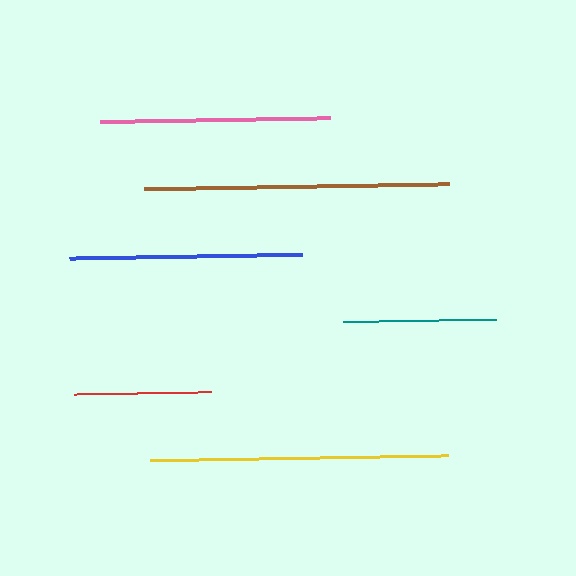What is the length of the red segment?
The red segment is approximately 137 pixels long.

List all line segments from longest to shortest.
From longest to shortest: brown, yellow, blue, pink, teal, red.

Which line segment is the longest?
The brown line is the longest at approximately 305 pixels.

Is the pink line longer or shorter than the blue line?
The blue line is longer than the pink line.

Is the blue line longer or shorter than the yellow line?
The yellow line is longer than the blue line.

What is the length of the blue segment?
The blue segment is approximately 232 pixels long.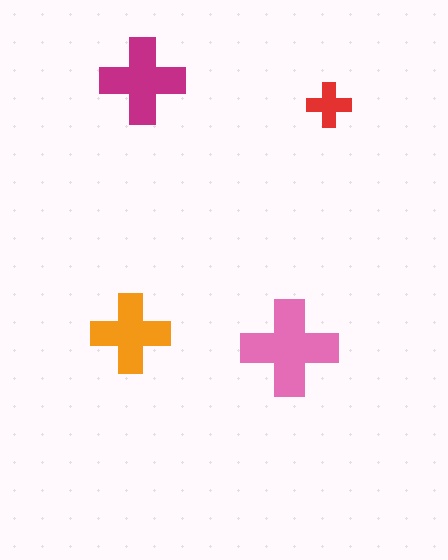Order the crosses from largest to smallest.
the pink one, the magenta one, the orange one, the red one.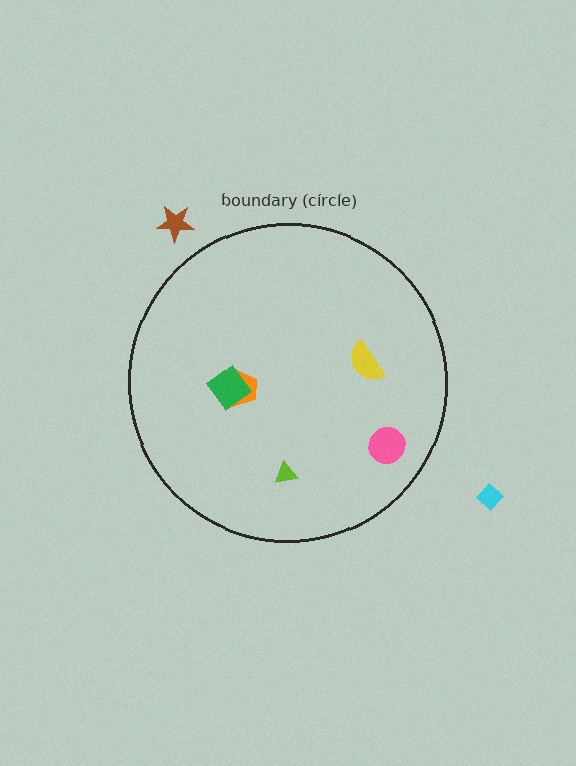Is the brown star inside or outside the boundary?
Outside.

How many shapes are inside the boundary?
5 inside, 2 outside.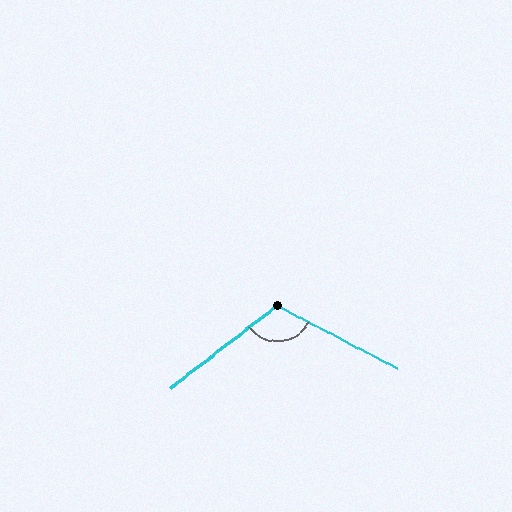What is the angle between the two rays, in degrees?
Approximately 114 degrees.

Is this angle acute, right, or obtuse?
It is obtuse.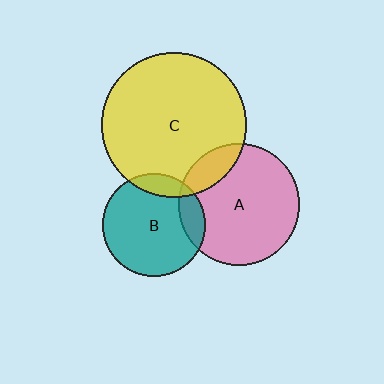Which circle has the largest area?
Circle C (yellow).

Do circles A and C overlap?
Yes.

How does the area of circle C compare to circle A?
Approximately 1.4 times.